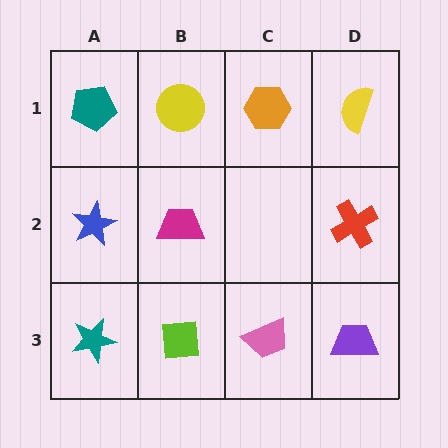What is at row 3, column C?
A pink trapezoid.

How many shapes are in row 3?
4 shapes.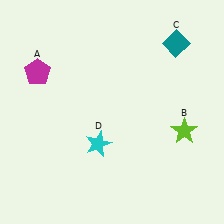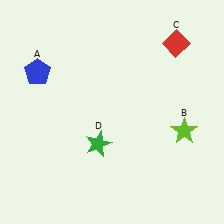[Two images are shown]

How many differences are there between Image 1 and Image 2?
There are 3 differences between the two images.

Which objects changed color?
A changed from magenta to blue. C changed from teal to red. D changed from cyan to green.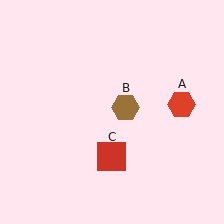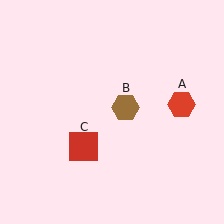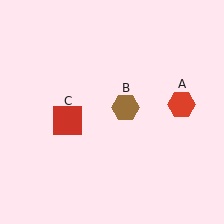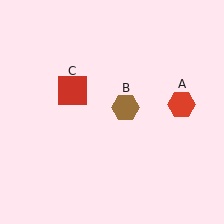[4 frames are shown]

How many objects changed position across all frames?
1 object changed position: red square (object C).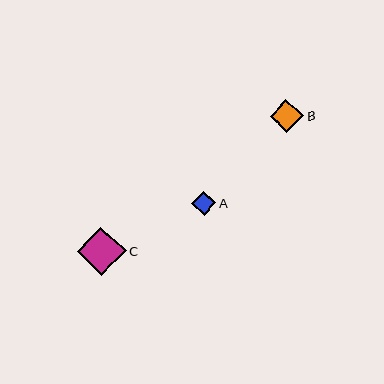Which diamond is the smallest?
Diamond A is the smallest with a size of approximately 25 pixels.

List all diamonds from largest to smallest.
From largest to smallest: C, B, A.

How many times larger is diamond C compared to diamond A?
Diamond C is approximately 2.0 times the size of diamond A.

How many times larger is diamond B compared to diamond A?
Diamond B is approximately 1.3 times the size of diamond A.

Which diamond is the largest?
Diamond C is the largest with a size of approximately 48 pixels.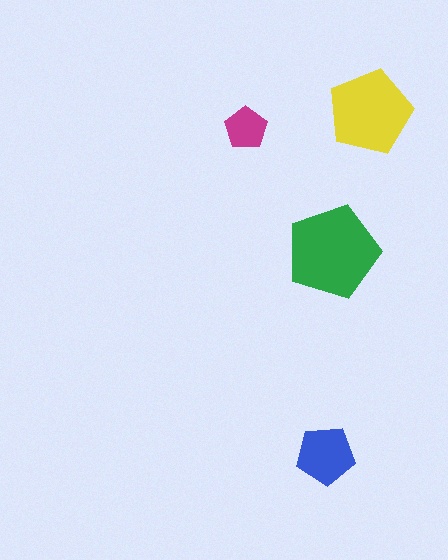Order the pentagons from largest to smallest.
the green one, the yellow one, the blue one, the magenta one.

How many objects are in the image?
There are 4 objects in the image.